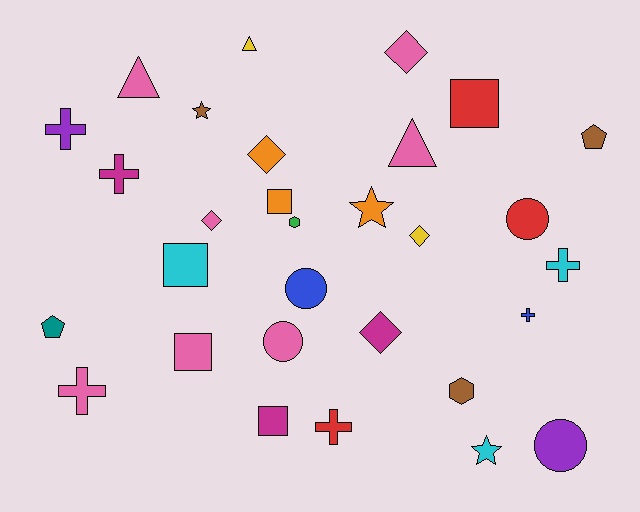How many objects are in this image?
There are 30 objects.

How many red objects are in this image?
There are 3 red objects.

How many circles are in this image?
There are 4 circles.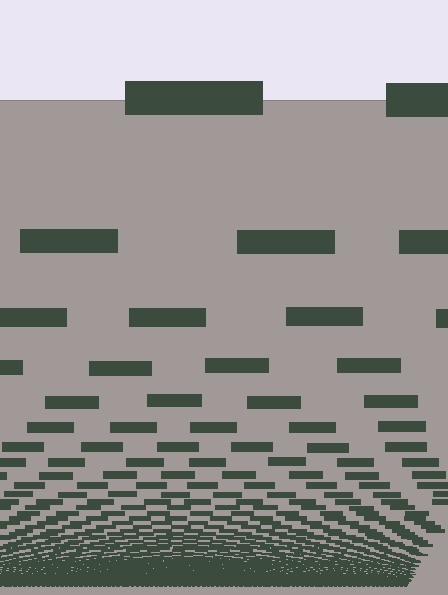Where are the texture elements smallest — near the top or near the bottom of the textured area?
Near the bottom.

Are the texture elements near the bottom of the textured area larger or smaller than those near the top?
Smaller. The gradient is inverted — elements near the bottom are smaller and denser.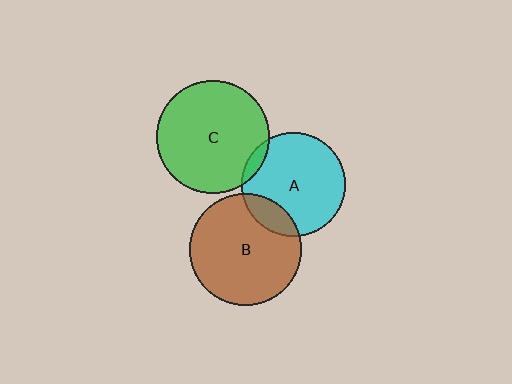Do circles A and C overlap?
Yes.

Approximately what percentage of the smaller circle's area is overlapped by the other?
Approximately 5%.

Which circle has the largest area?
Circle C (green).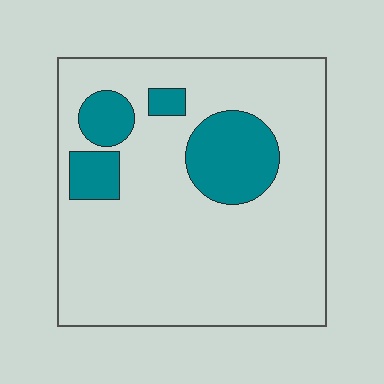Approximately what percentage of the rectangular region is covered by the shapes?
Approximately 20%.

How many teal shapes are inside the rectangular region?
4.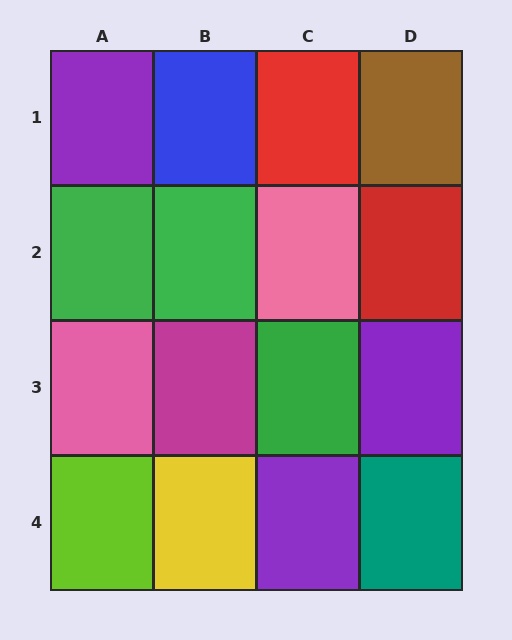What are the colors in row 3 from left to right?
Pink, magenta, green, purple.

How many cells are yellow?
1 cell is yellow.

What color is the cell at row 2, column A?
Green.